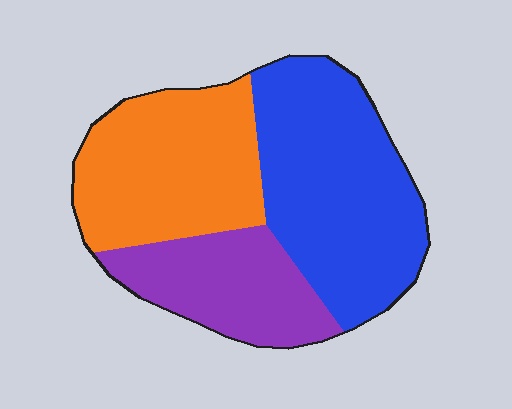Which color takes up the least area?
Purple, at roughly 25%.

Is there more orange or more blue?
Blue.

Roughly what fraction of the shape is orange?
Orange takes up between a quarter and a half of the shape.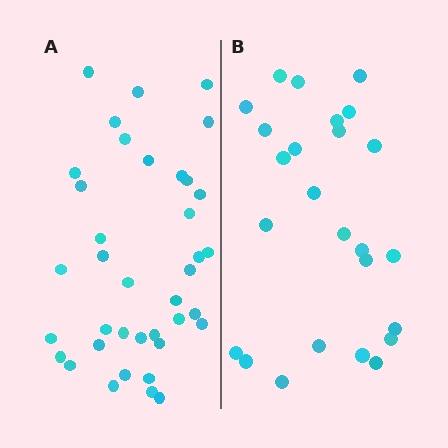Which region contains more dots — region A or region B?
Region A (the left region) has more dots.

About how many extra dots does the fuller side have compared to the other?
Region A has approximately 15 more dots than region B.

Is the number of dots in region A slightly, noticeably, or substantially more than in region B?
Region A has substantially more. The ratio is roughly 1.5 to 1.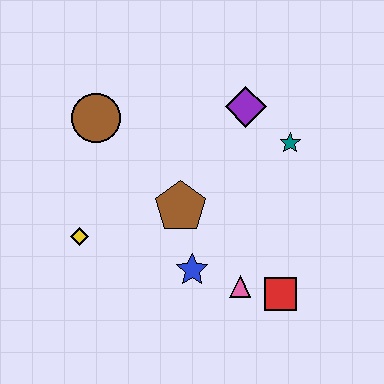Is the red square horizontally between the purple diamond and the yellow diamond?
No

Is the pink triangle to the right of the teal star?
No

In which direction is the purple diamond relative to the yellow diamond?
The purple diamond is to the right of the yellow diamond.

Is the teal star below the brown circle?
Yes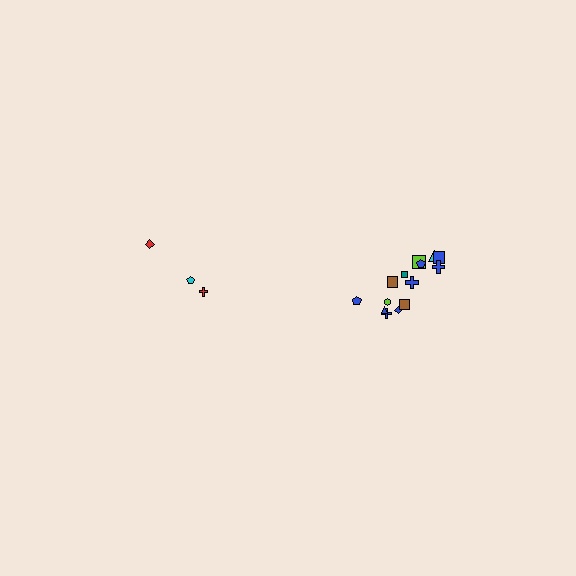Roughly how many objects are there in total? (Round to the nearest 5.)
Roughly 20 objects in total.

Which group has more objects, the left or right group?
The right group.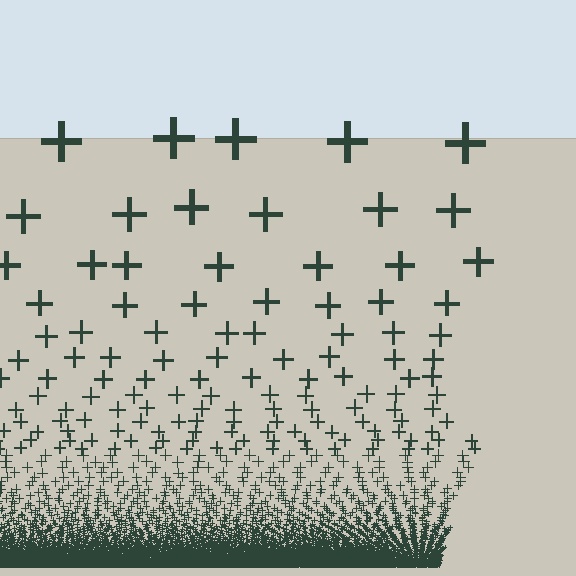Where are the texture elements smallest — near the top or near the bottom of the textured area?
Near the bottom.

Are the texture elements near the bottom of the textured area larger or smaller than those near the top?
Smaller. The gradient is inverted — elements near the bottom are smaller and denser.